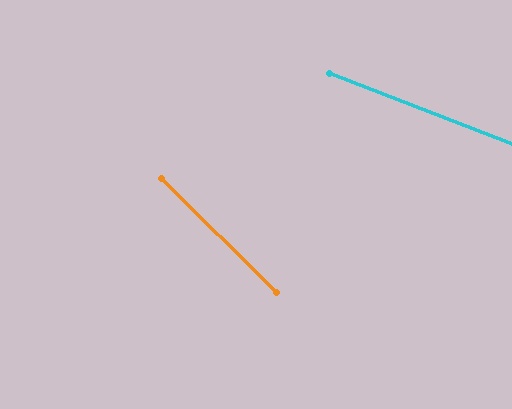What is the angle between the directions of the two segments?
Approximately 24 degrees.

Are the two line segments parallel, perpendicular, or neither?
Neither parallel nor perpendicular — they differ by about 24°.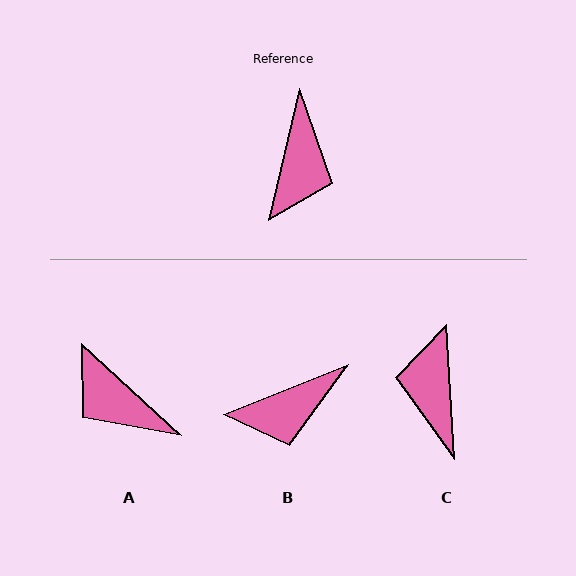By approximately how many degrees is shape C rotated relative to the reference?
Approximately 164 degrees clockwise.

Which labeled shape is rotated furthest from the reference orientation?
C, about 164 degrees away.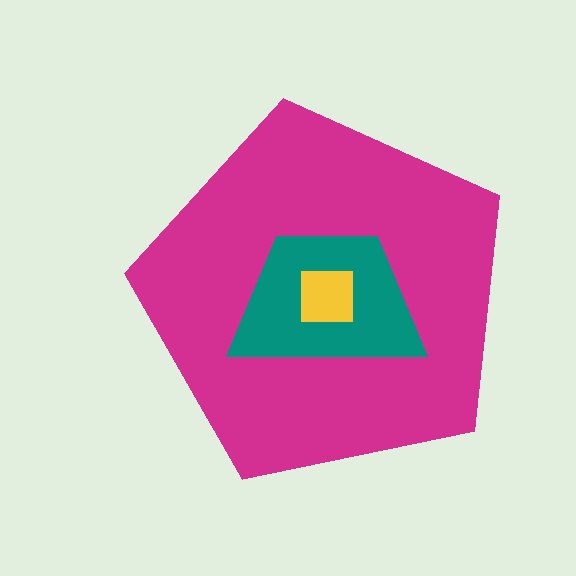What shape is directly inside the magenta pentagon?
The teal trapezoid.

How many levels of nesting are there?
3.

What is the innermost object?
The yellow square.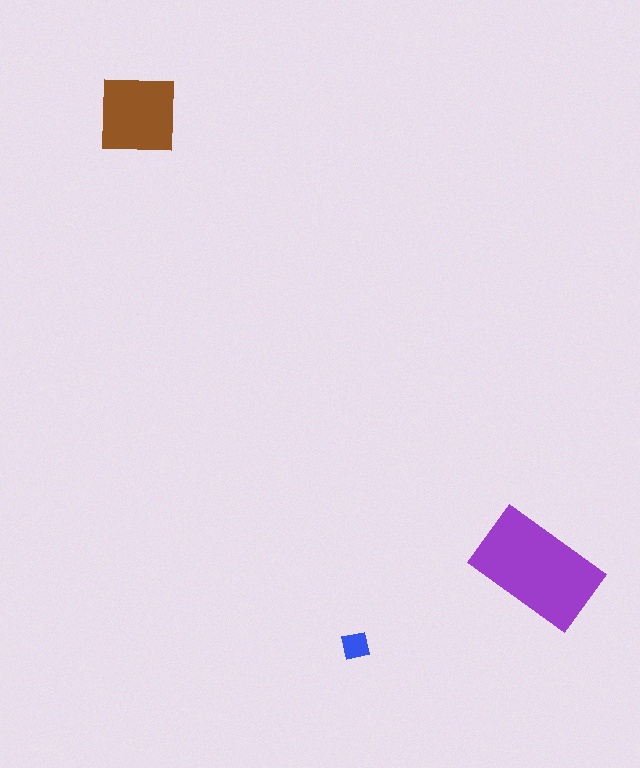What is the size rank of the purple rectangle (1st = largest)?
1st.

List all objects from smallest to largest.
The blue square, the brown square, the purple rectangle.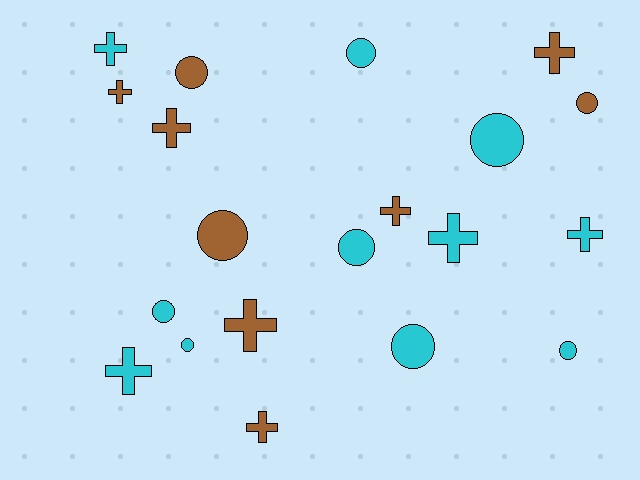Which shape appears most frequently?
Cross, with 10 objects.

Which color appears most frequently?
Cyan, with 11 objects.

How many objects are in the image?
There are 20 objects.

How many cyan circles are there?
There are 7 cyan circles.